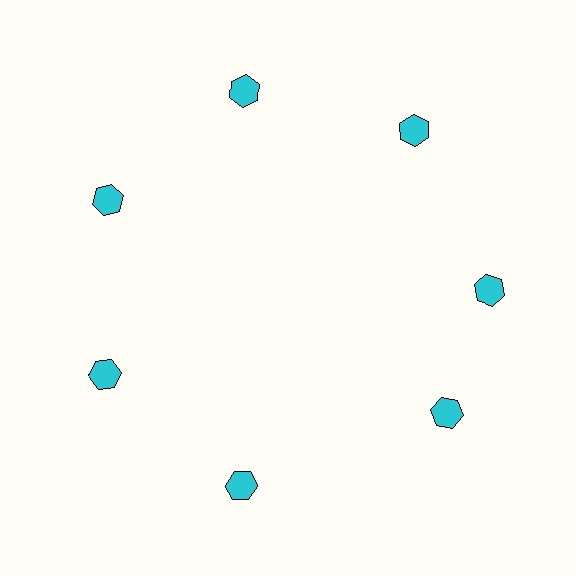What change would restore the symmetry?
The symmetry would be restored by rotating it back into even spacing with its neighbors so that all 7 hexagons sit at equal angles and equal distance from the center.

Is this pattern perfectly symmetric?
No. The 7 cyan hexagons are arranged in a ring, but one element near the 5 o'clock position is rotated out of alignment along the ring, breaking the 7-fold rotational symmetry.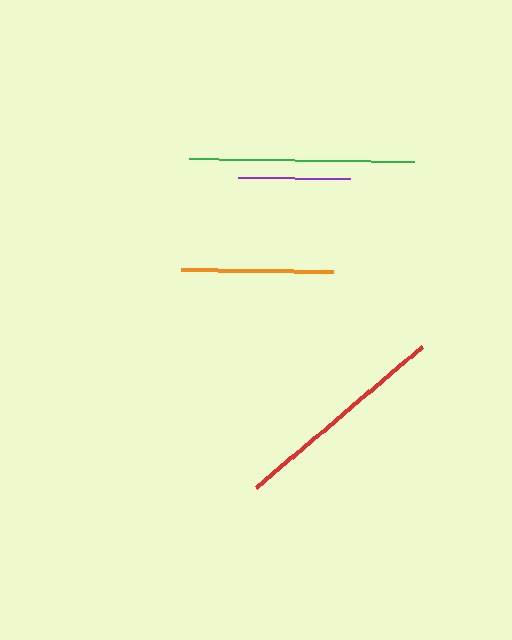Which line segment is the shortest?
The purple line is the shortest at approximately 112 pixels.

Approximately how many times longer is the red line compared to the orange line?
The red line is approximately 1.4 times the length of the orange line.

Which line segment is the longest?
The green line is the longest at approximately 225 pixels.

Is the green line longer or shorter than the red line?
The green line is longer than the red line.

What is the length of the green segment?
The green segment is approximately 225 pixels long.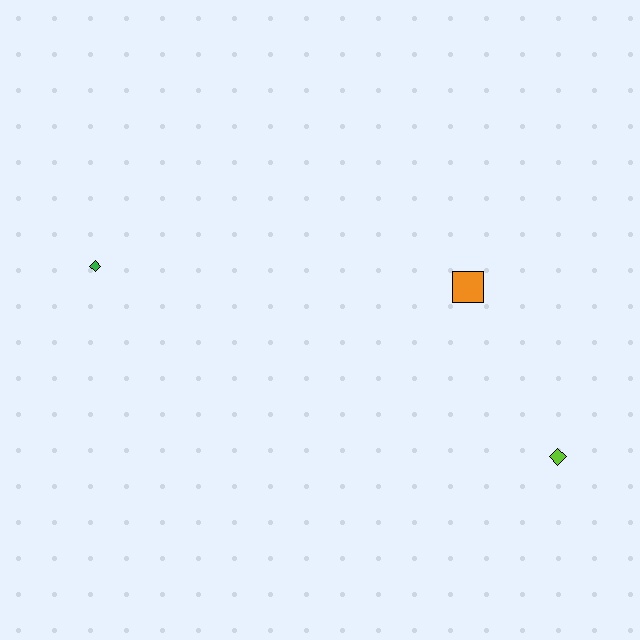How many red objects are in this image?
There are no red objects.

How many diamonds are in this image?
There are 2 diamonds.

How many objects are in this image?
There are 3 objects.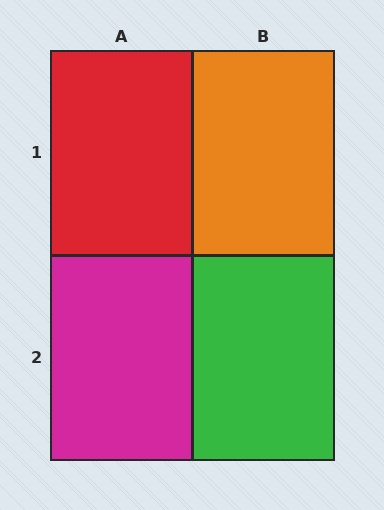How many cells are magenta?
1 cell is magenta.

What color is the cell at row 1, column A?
Red.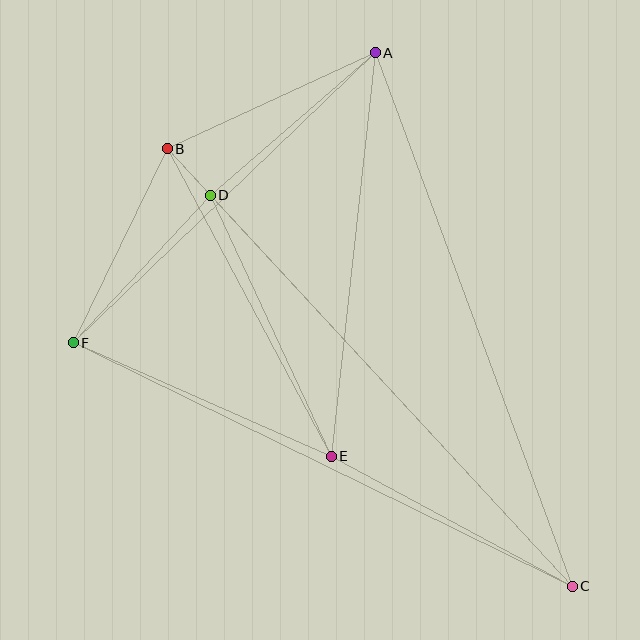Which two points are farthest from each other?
Points B and C are farthest from each other.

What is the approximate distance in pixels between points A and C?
The distance between A and C is approximately 569 pixels.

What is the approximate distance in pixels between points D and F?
The distance between D and F is approximately 202 pixels.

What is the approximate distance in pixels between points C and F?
The distance between C and F is approximately 555 pixels.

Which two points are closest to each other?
Points B and D are closest to each other.